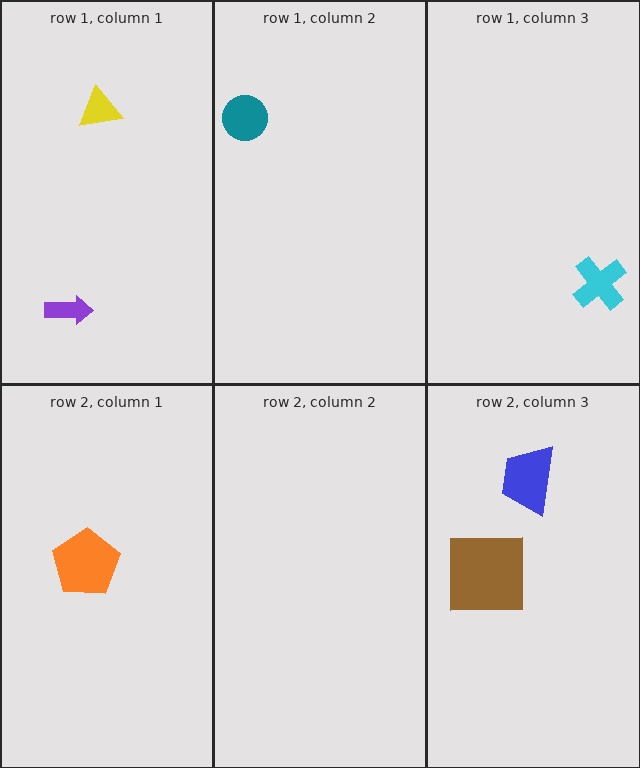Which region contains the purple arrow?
The row 1, column 1 region.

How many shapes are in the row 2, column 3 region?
2.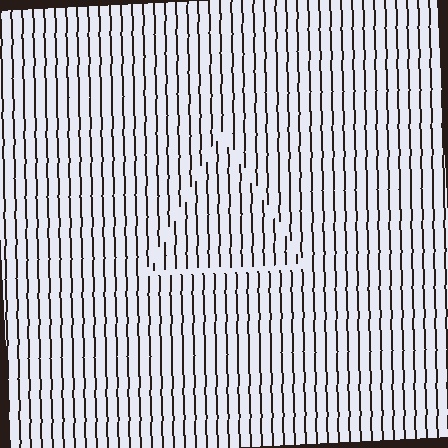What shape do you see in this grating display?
An illusory triangle. The interior of the shape contains the same grating, shifted by half a period — the contour is defined by the phase discontinuity where line-ends from the inner and outer gratings abut.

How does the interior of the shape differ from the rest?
The interior of the shape contains the same grating, shifted by half a period — the contour is defined by the phase discontinuity where line-ends from the inner and outer gratings abut.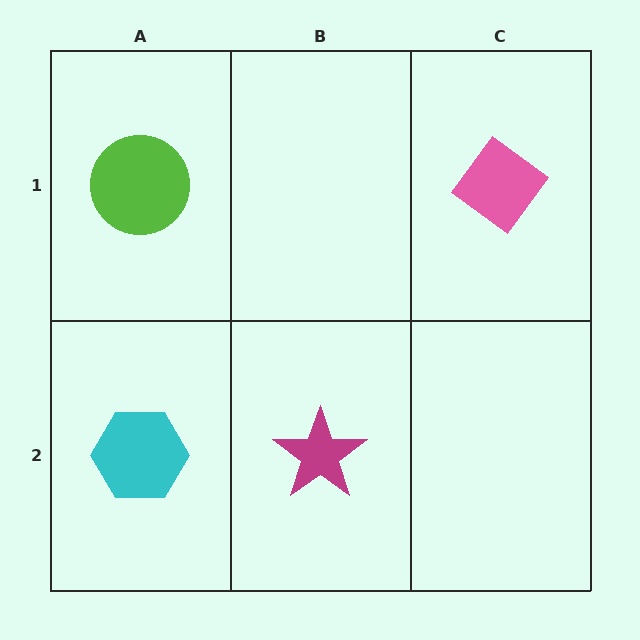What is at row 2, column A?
A cyan hexagon.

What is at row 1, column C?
A pink diamond.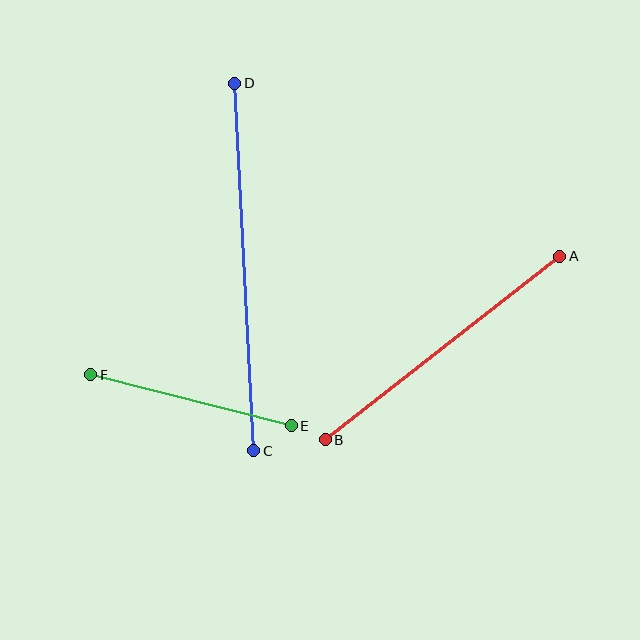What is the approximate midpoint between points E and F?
The midpoint is at approximately (191, 400) pixels.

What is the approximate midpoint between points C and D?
The midpoint is at approximately (244, 267) pixels.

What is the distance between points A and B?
The distance is approximately 298 pixels.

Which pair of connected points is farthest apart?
Points C and D are farthest apart.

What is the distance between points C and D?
The distance is approximately 368 pixels.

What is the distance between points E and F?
The distance is approximately 207 pixels.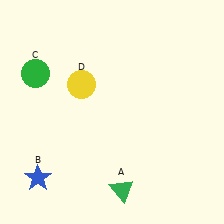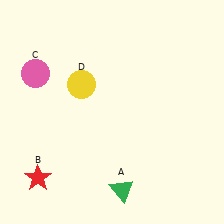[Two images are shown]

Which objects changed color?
B changed from blue to red. C changed from green to pink.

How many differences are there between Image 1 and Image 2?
There are 2 differences between the two images.